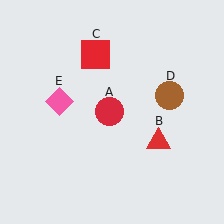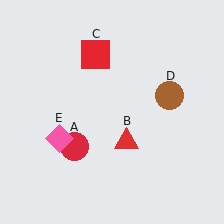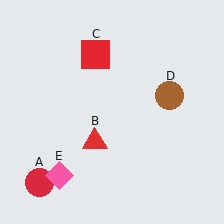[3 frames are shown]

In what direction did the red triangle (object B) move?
The red triangle (object B) moved left.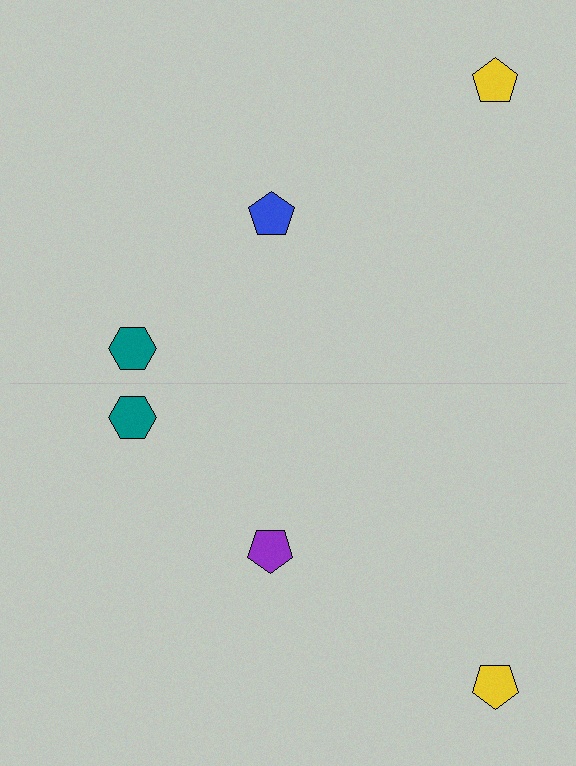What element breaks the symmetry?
The purple pentagon on the bottom side breaks the symmetry — its mirror counterpart is blue.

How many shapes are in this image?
There are 6 shapes in this image.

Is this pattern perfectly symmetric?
No, the pattern is not perfectly symmetric. The purple pentagon on the bottom side breaks the symmetry — its mirror counterpart is blue.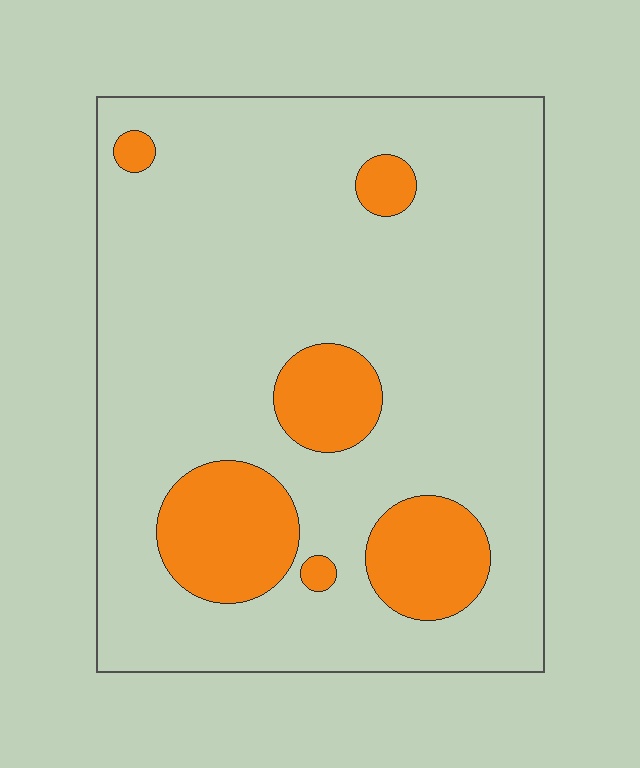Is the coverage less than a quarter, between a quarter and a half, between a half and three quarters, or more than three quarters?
Less than a quarter.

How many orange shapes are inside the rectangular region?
6.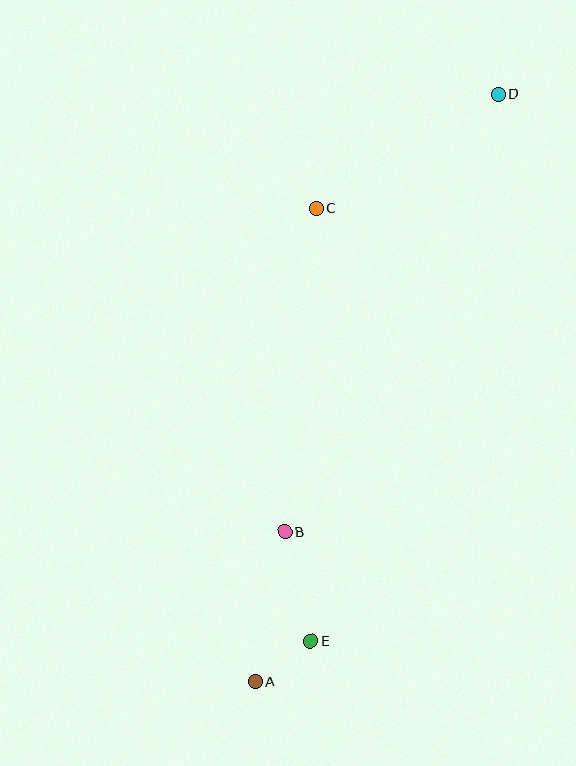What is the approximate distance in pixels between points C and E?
The distance between C and E is approximately 433 pixels.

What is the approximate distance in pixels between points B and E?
The distance between B and E is approximately 113 pixels.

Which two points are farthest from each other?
Points A and D are farthest from each other.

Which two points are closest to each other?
Points A and E are closest to each other.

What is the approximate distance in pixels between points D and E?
The distance between D and E is approximately 578 pixels.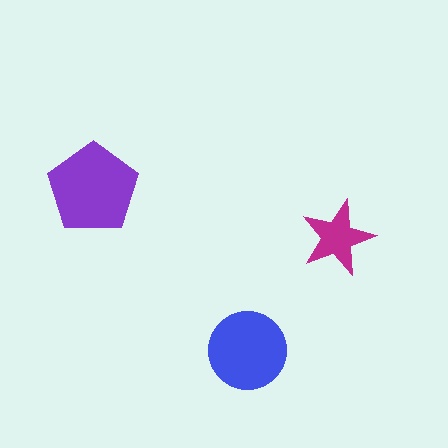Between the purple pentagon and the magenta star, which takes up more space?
The purple pentagon.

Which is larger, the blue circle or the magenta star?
The blue circle.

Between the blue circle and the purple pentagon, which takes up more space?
The purple pentagon.